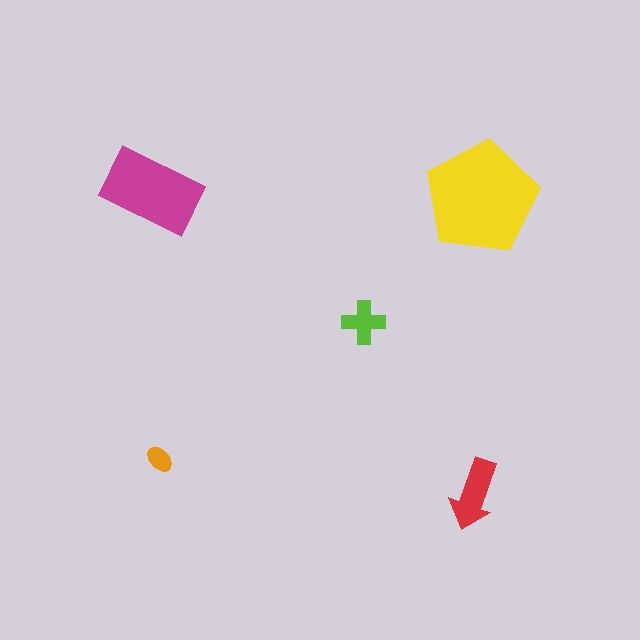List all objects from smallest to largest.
The orange ellipse, the lime cross, the red arrow, the magenta rectangle, the yellow pentagon.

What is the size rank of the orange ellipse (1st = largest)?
5th.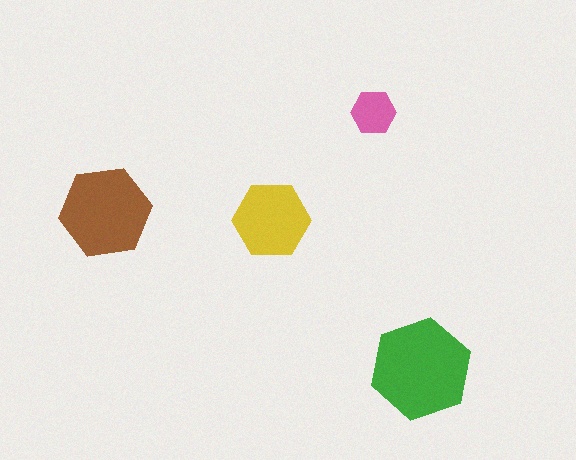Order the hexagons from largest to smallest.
the green one, the brown one, the yellow one, the pink one.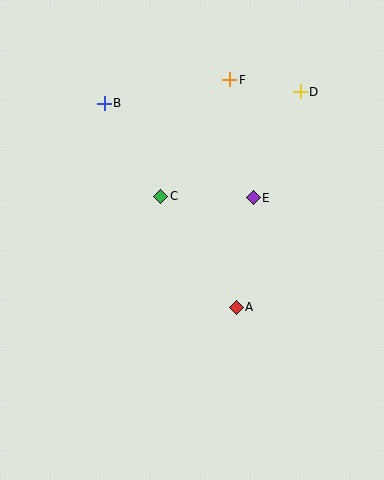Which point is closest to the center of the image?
Point C at (161, 196) is closest to the center.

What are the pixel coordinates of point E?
Point E is at (253, 198).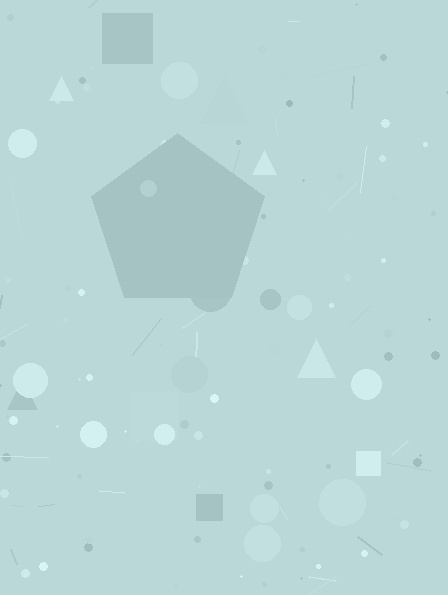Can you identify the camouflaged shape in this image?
The camouflaged shape is a pentagon.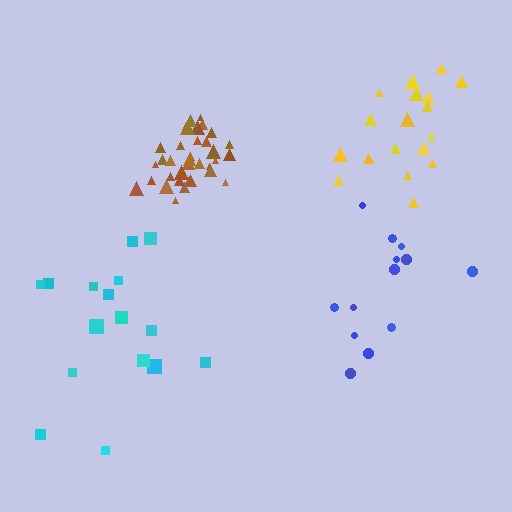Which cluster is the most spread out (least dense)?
Cyan.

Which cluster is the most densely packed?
Brown.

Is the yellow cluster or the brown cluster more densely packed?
Brown.